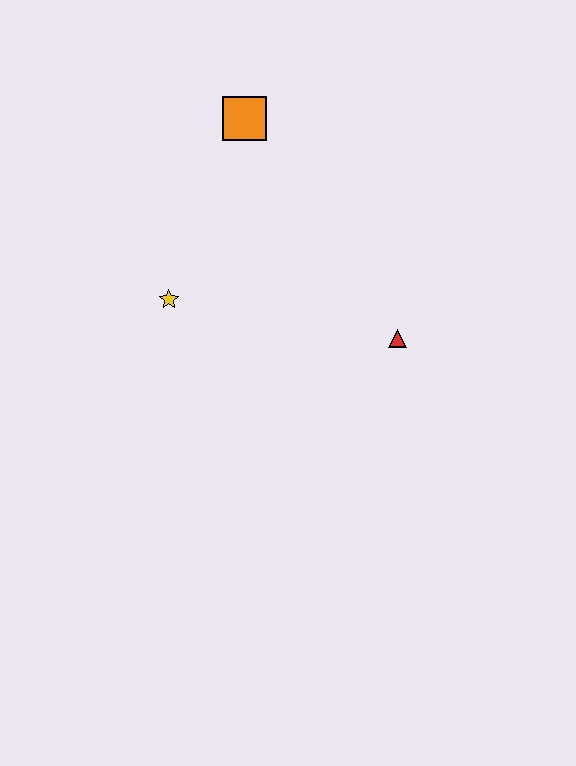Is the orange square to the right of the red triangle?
No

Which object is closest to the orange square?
The yellow star is closest to the orange square.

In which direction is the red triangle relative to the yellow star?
The red triangle is to the right of the yellow star.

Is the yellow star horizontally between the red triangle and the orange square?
No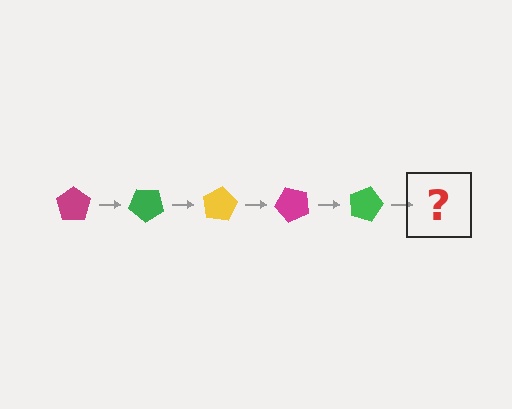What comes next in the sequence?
The next element should be a yellow pentagon, rotated 200 degrees from the start.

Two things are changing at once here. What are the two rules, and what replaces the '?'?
The two rules are that it rotates 40 degrees each step and the color cycles through magenta, green, and yellow. The '?' should be a yellow pentagon, rotated 200 degrees from the start.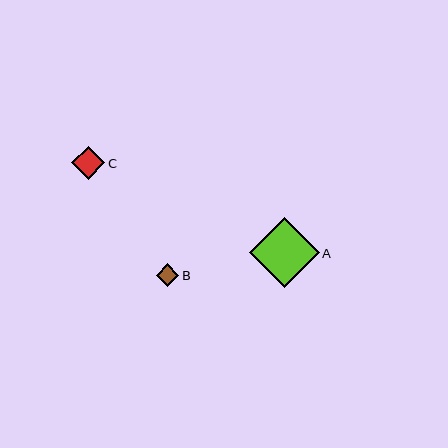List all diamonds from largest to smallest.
From largest to smallest: A, C, B.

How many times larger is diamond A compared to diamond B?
Diamond A is approximately 3.1 times the size of diamond B.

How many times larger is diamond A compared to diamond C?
Diamond A is approximately 2.1 times the size of diamond C.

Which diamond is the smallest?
Diamond B is the smallest with a size of approximately 23 pixels.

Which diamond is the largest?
Diamond A is the largest with a size of approximately 70 pixels.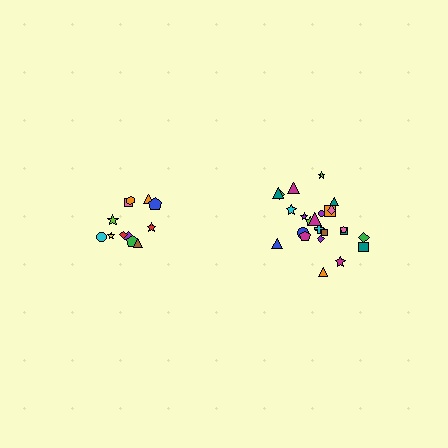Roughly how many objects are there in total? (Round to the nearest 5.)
Roughly 35 objects in total.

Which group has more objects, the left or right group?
The right group.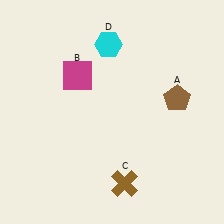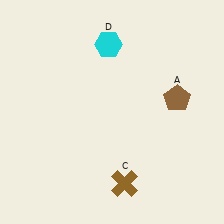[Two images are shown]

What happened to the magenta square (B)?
The magenta square (B) was removed in Image 2. It was in the top-left area of Image 1.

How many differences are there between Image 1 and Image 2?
There is 1 difference between the two images.